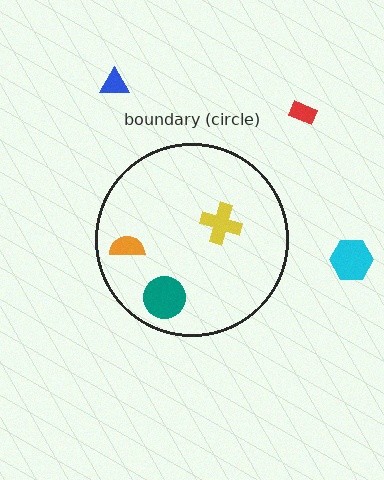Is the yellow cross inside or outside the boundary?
Inside.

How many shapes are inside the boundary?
3 inside, 3 outside.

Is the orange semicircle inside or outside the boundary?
Inside.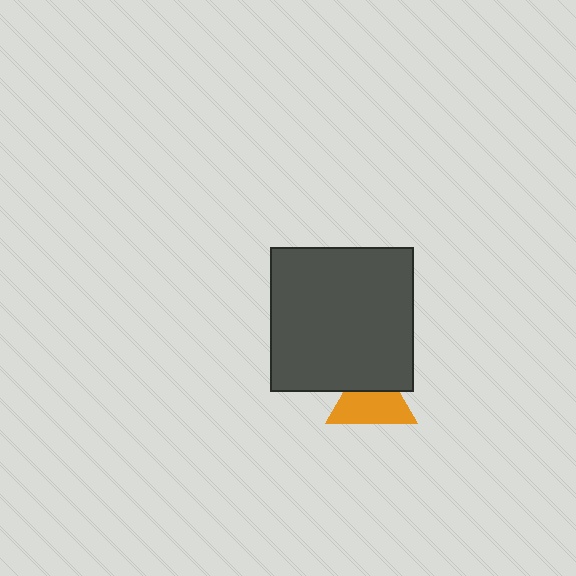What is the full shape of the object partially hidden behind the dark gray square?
The partially hidden object is an orange triangle.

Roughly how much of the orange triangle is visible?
About half of it is visible (roughly 64%).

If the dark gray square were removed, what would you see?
You would see the complete orange triangle.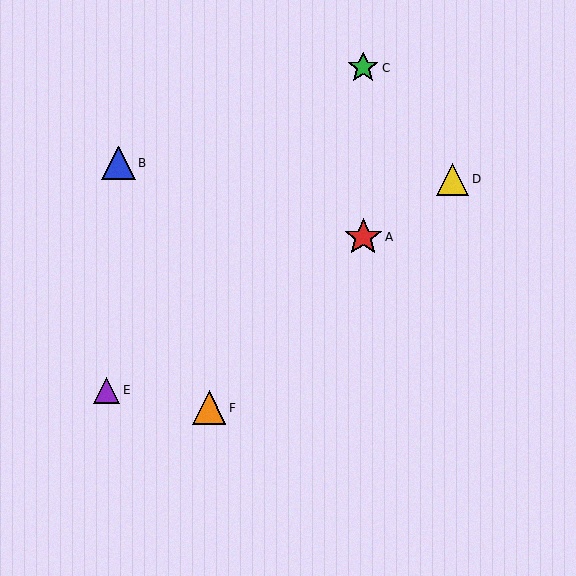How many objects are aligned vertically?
2 objects (A, C) are aligned vertically.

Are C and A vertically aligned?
Yes, both are at x≈363.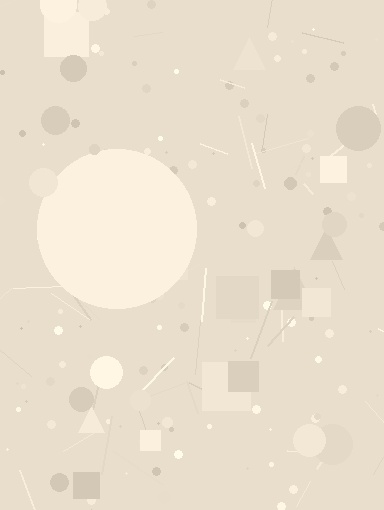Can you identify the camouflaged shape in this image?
The camouflaged shape is a circle.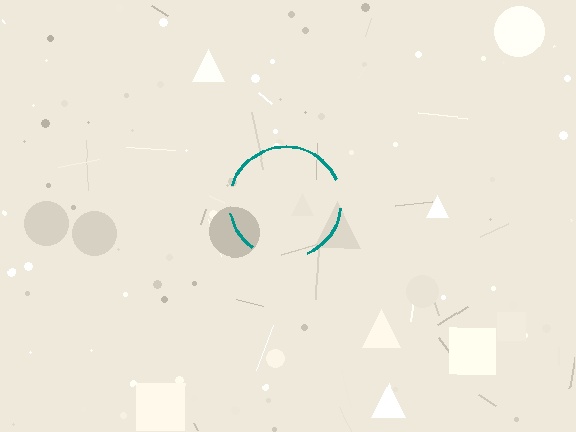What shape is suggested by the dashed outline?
The dashed outline suggests a circle.